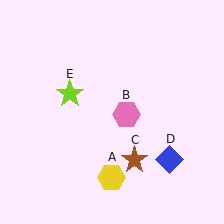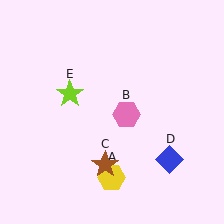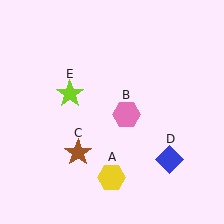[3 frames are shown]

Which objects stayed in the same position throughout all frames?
Yellow hexagon (object A) and pink hexagon (object B) and blue diamond (object D) and lime star (object E) remained stationary.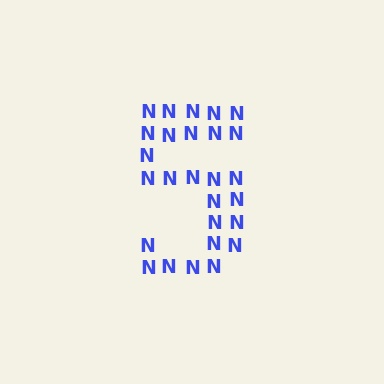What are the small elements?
The small elements are letter N's.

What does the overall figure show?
The overall figure shows the digit 5.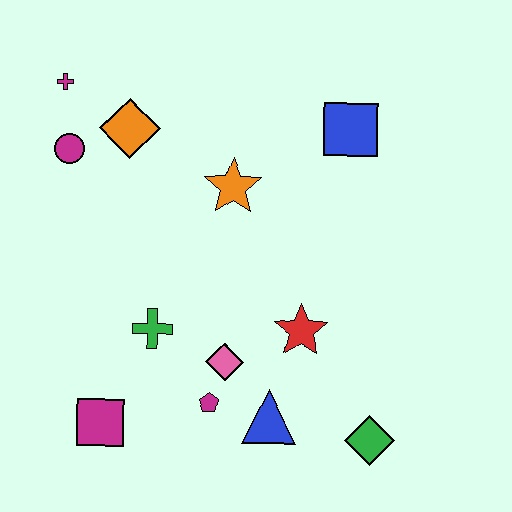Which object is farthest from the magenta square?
The blue square is farthest from the magenta square.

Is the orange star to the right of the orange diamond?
Yes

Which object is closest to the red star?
The pink diamond is closest to the red star.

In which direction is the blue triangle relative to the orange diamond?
The blue triangle is below the orange diamond.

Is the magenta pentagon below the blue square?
Yes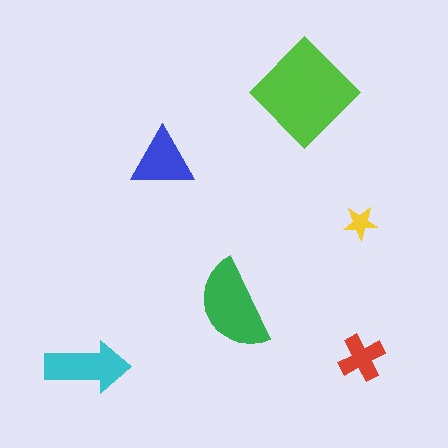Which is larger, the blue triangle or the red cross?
The blue triangle.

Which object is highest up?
The lime diamond is topmost.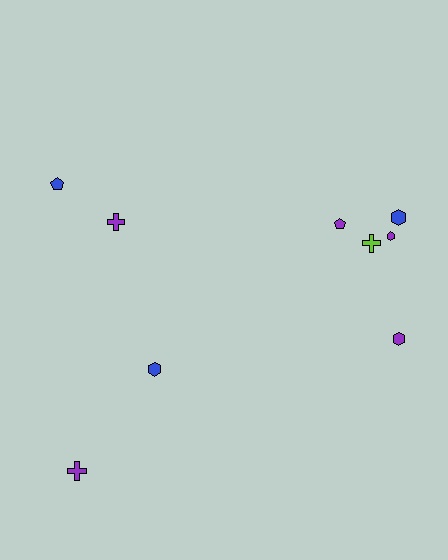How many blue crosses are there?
There are no blue crosses.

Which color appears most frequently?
Purple, with 5 objects.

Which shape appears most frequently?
Hexagon, with 4 objects.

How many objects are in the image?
There are 9 objects.